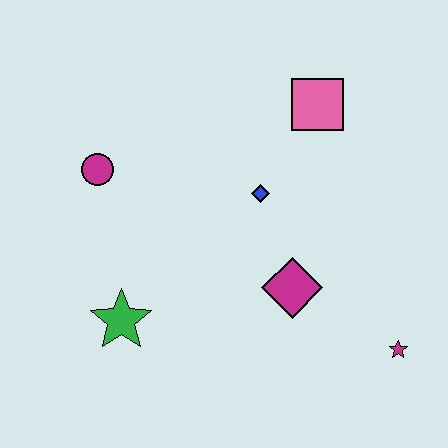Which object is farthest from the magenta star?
The magenta circle is farthest from the magenta star.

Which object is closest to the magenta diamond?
The blue diamond is closest to the magenta diamond.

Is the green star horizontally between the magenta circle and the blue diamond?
Yes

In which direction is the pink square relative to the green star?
The pink square is above the green star.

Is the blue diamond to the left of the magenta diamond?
Yes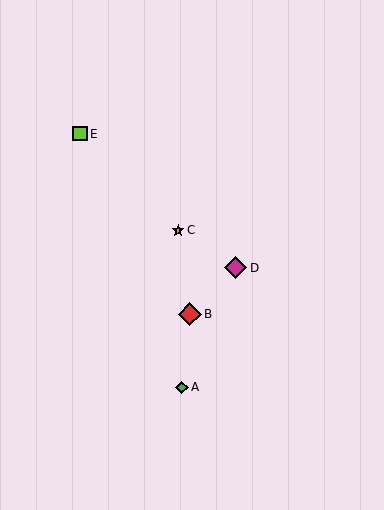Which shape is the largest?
The red diamond (labeled B) is the largest.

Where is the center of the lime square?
The center of the lime square is at (80, 134).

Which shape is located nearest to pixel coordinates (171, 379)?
The green diamond (labeled A) at (182, 387) is nearest to that location.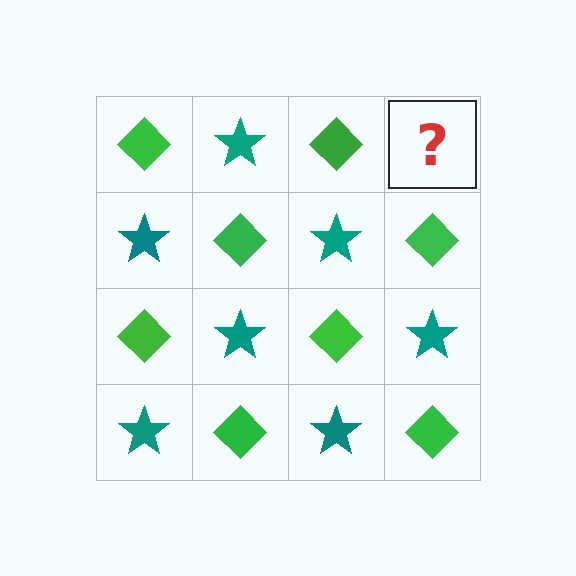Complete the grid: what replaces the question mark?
The question mark should be replaced with a teal star.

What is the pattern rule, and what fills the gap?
The rule is that it alternates green diamond and teal star in a checkerboard pattern. The gap should be filled with a teal star.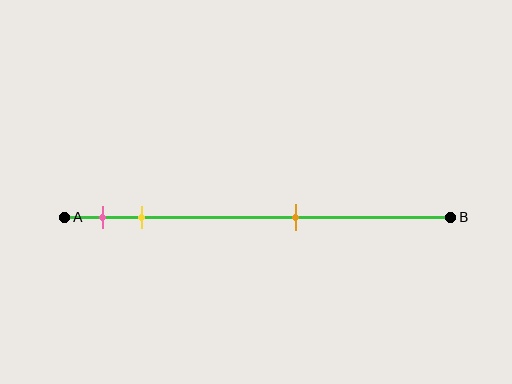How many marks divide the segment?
There are 3 marks dividing the segment.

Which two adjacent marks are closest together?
The pink and yellow marks are the closest adjacent pair.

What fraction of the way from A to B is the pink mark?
The pink mark is approximately 10% (0.1) of the way from A to B.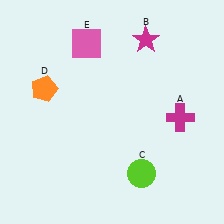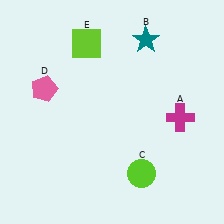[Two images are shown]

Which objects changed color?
B changed from magenta to teal. D changed from orange to pink. E changed from pink to lime.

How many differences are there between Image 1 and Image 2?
There are 3 differences between the two images.